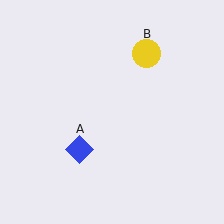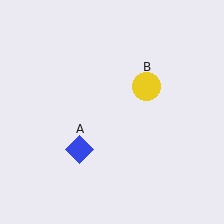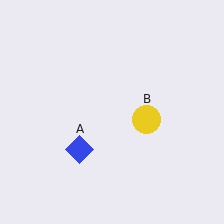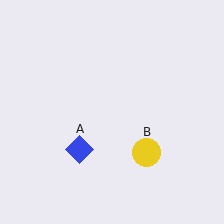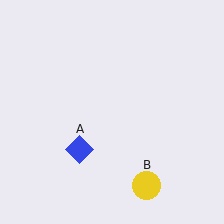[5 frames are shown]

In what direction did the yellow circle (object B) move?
The yellow circle (object B) moved down.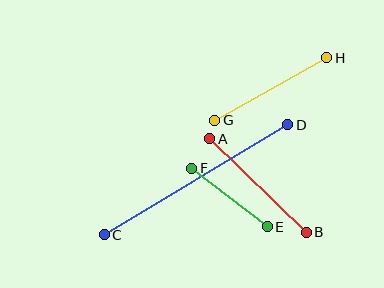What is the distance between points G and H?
The distance is approximately 128 pixels.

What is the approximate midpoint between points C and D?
The midpoint is at approximately (196, 180) pixels.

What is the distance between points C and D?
The distance is approximately 214 pixels.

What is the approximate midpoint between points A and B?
The midpoint is at approximately (258, 185) pixels.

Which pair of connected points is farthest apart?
Points C and D are farthest apart.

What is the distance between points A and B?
The distance is approximately 134 pixels.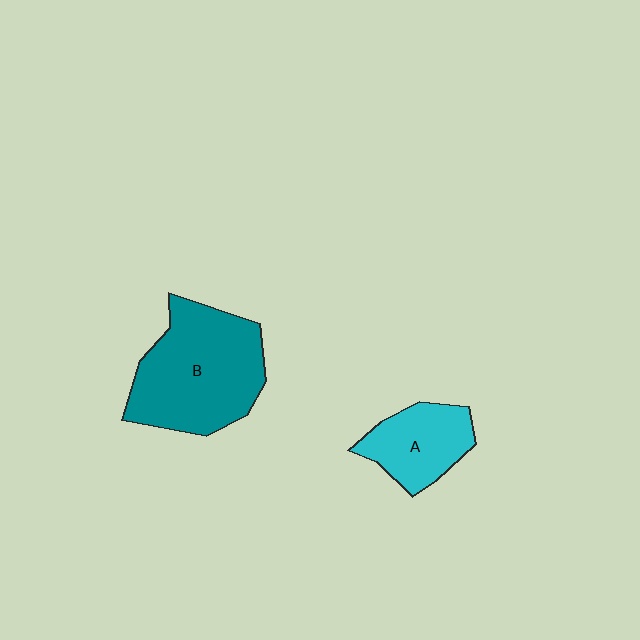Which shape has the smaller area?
Shape A (cyan).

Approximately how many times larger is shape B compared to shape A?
Approximately 2.0 times.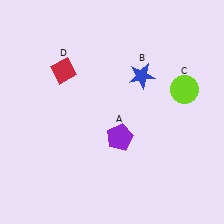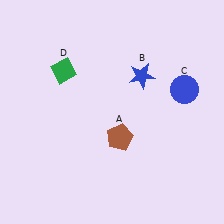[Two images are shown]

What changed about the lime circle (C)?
In Image 1, C is lime. In Image 2, it changed to blue.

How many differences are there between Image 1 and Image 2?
There are 3 differences between the two images.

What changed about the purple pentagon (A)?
In Image 1, A is purple. In Image 2, it changed to brown.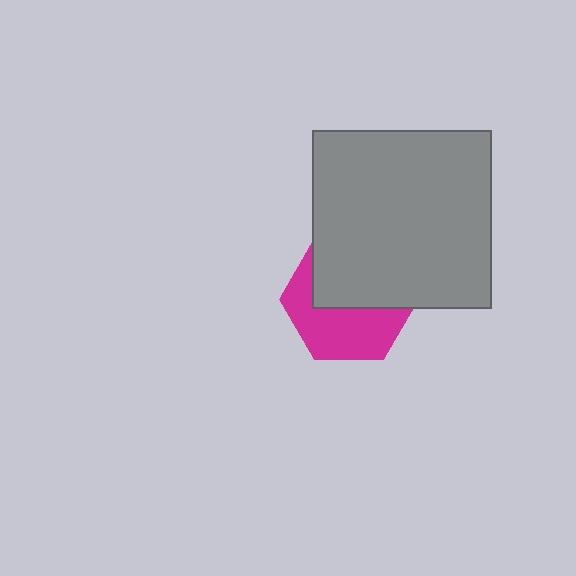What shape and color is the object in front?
The object in front is a gray square.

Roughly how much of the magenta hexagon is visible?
About half of it is visible (roughly 48%).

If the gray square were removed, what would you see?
You would see the complete magenta hexagon.